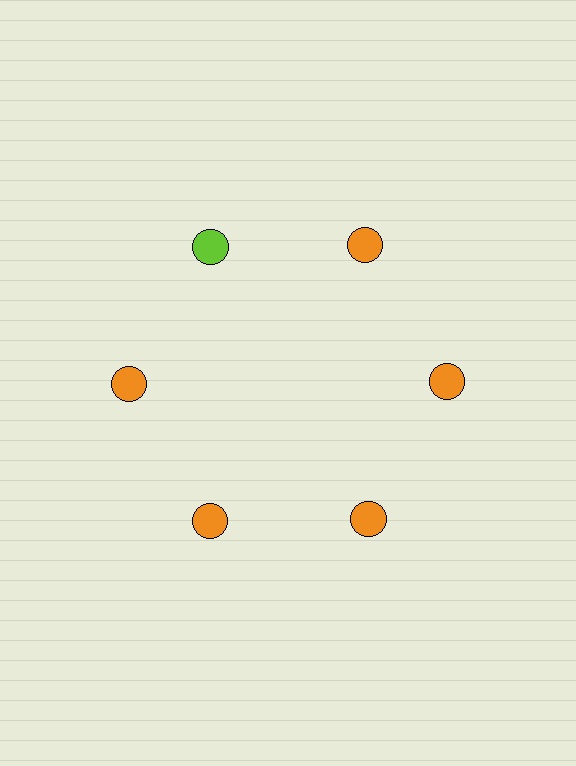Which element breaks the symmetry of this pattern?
The lime circle at roughly the 11 o'clock position breaks the symmetry. All other shapes are orange circles.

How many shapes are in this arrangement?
There are 6 shapes arranged in a ring pattern.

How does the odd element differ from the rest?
It has a different color: lime instead of orange.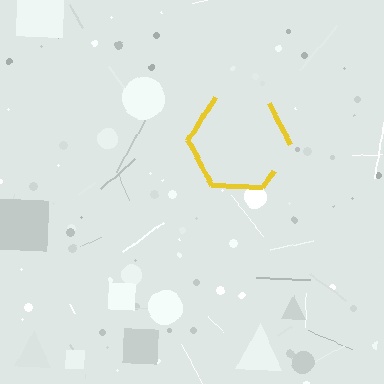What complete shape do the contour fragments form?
The contour fragments form a hexagon.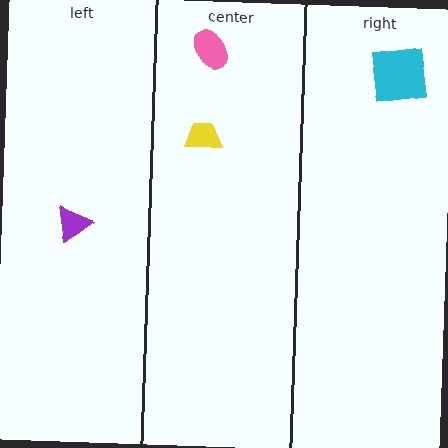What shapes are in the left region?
The purple triangle.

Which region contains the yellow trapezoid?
The center region.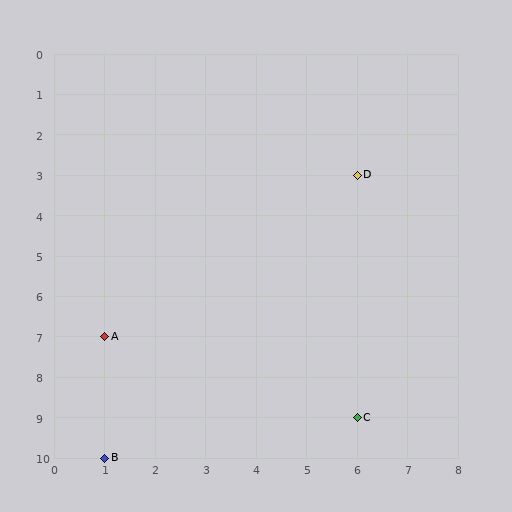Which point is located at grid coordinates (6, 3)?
Point D is at (6, 3).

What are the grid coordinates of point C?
Point C is at grid coordinates (6, 9).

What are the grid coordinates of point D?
Point D is at grid coordinates (6, 3).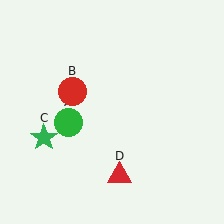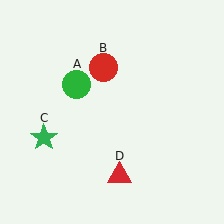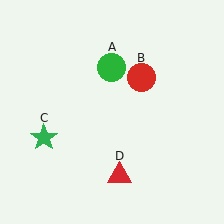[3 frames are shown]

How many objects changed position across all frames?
2 objects changed position: green circle (object A), red circle (object B).